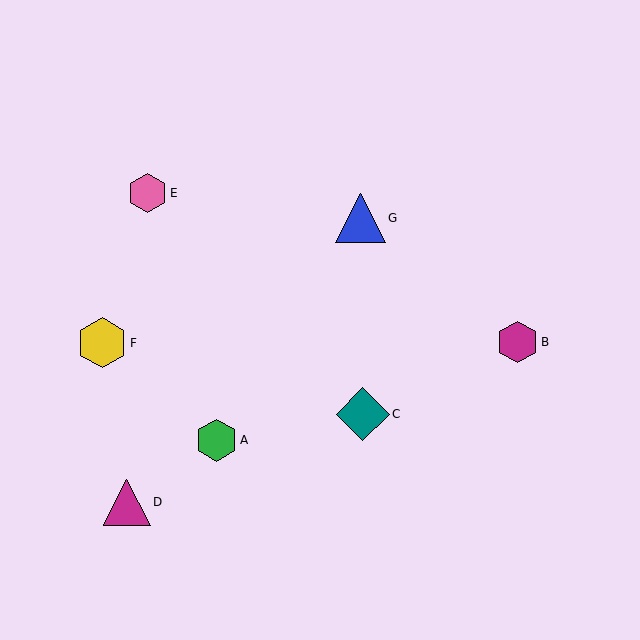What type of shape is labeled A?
Shape A is a green hexagon.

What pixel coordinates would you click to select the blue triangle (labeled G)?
Click at (360, 218) to select the blue triangle G.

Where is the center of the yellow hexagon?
The center of the yellow hexagon is at (102, 343).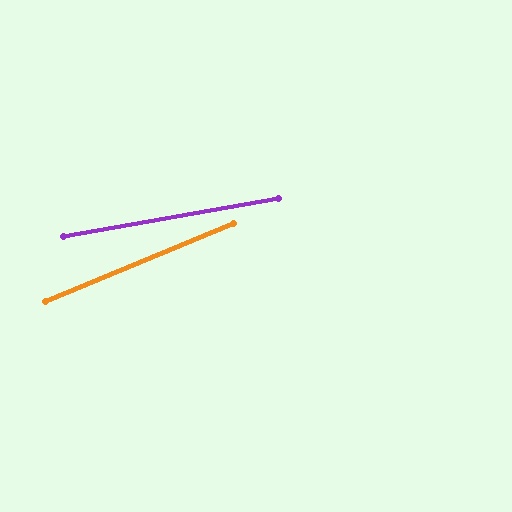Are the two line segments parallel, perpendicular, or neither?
Neither parallel nor perpendicular — they differ by about 12°.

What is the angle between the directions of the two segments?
Approximately 12 degrees.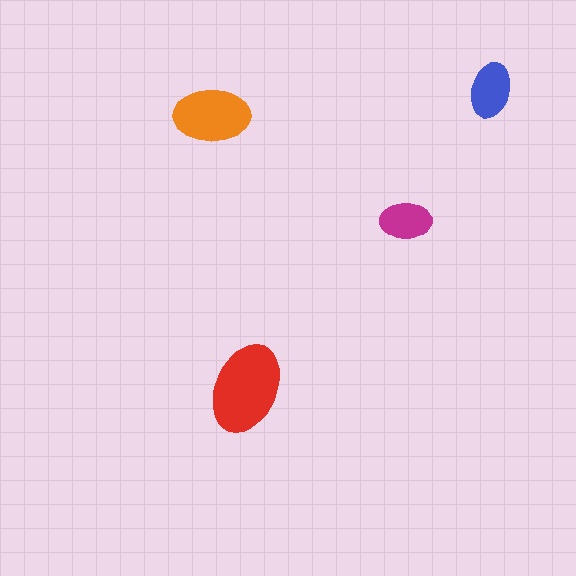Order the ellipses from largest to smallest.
the red one, the orange one, the blue one, the magenta one.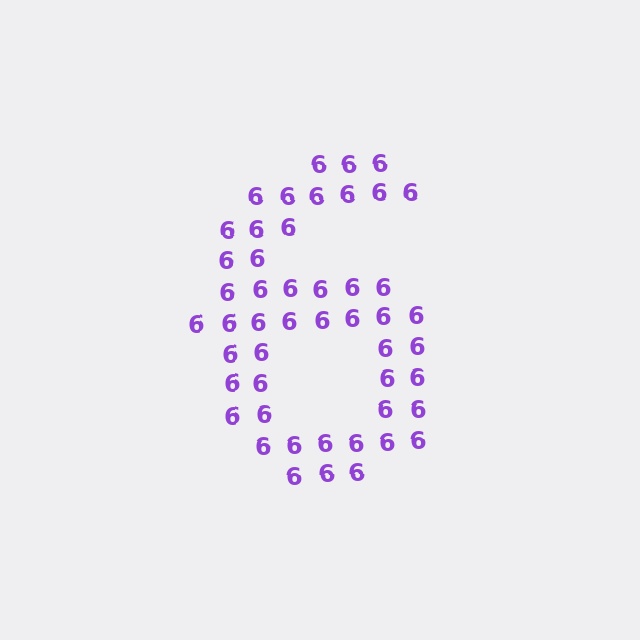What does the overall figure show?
The overall figure shows the digit 6.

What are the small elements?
The small elements are digit 6's.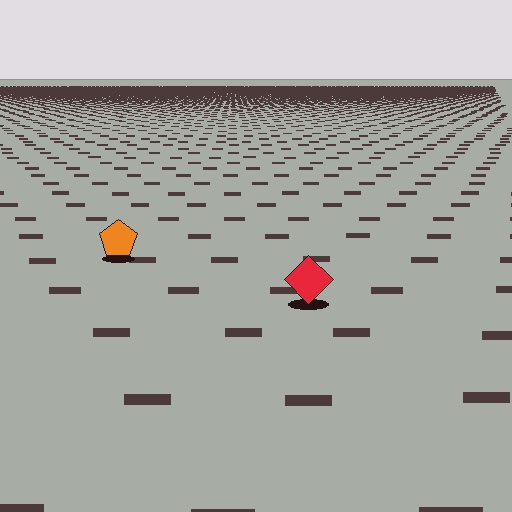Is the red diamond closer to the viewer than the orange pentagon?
Yes. The red diamond is closer — you can tell from the texture gradient: the ground texture is coarser near it.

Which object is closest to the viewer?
The red diamond is closest. The texture marks near it are larger and more spread out.